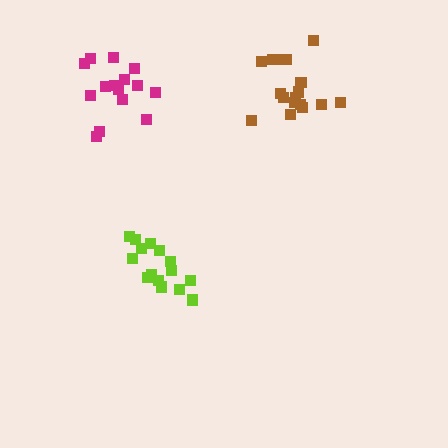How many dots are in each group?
Group 1: 15 dots, Group 2: 17 dots, Group 3: 15 dots (47 total).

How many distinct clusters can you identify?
There are 3 distinct clusters.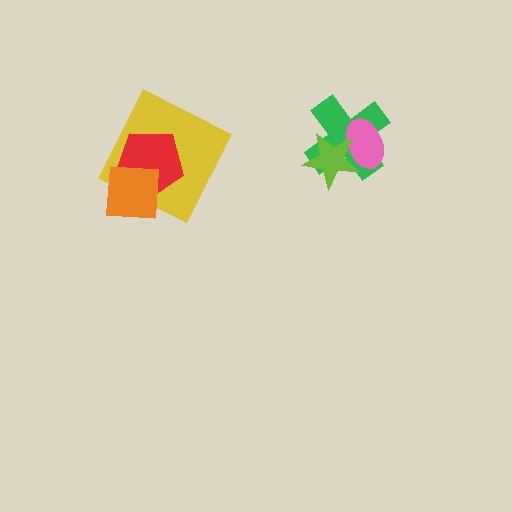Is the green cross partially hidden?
Yes, it is partially covered by another shape.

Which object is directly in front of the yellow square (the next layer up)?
The red pentagon is directly in front of the yellow square.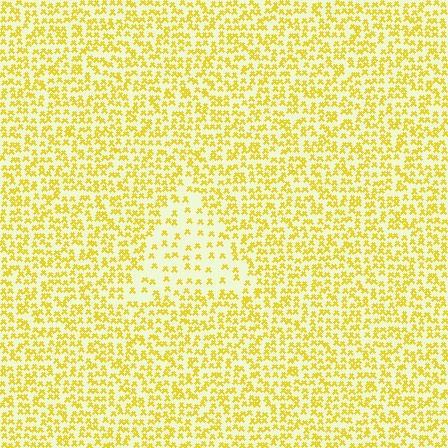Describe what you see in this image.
The image contains small yellow elements arranged at two different densities. A triangle-shaped region is visible where the elements are less densely packed than the surrounding area.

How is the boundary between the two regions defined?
The boundary is defined by a change in element density (approximately 2.2x ratio). All elements are the same color, size, and shape.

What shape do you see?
I see a triangle.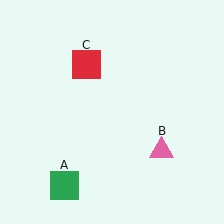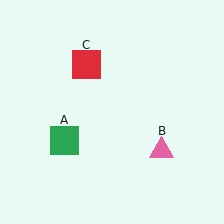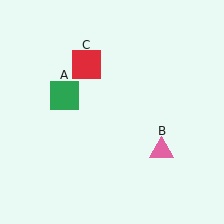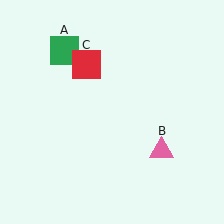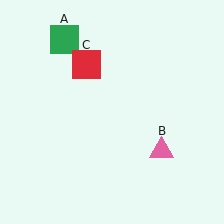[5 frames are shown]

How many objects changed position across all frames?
1 object changed position: green square (object A).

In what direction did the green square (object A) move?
The green square (object A) moved up.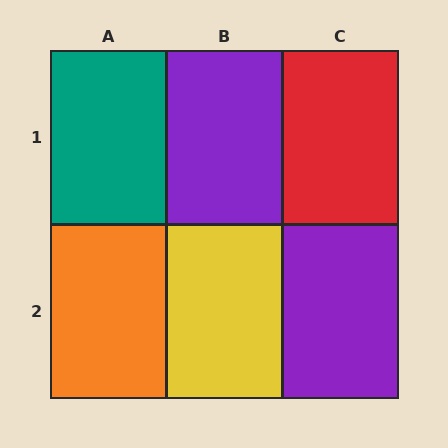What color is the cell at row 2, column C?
Purple.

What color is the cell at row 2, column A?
Orange.